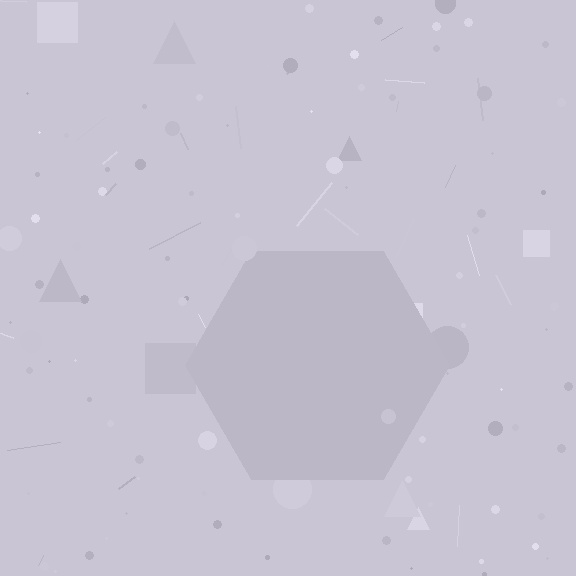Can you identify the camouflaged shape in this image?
The camouflaged shape is a hexagon.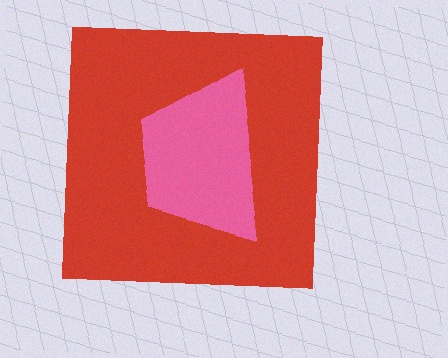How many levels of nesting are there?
2.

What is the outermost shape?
The red square.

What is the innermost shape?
The pink trapezoid.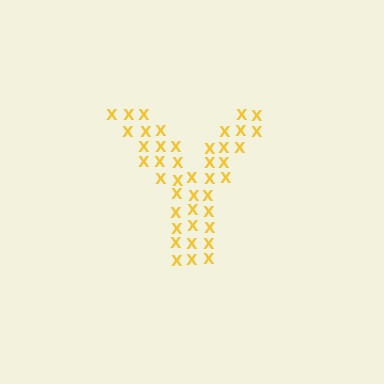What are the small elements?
The small elements are letter X's.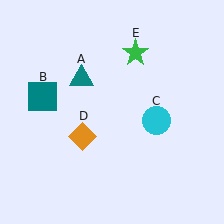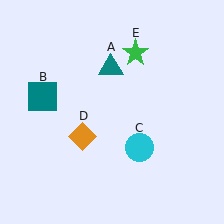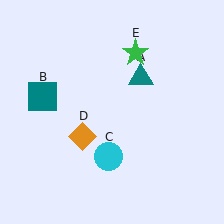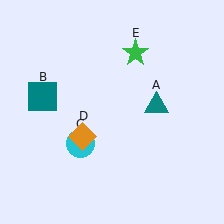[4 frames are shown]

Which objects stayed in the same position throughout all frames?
Teal square (object B) and orange diamond (object D) and green star (object E) remained stationary.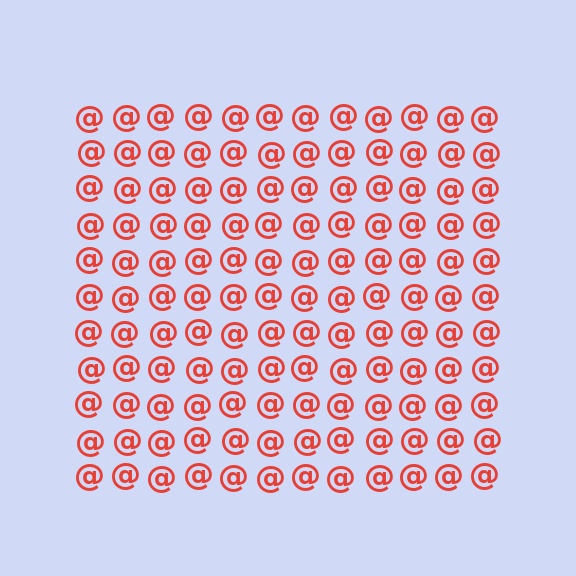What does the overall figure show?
The overall figure shows a square.